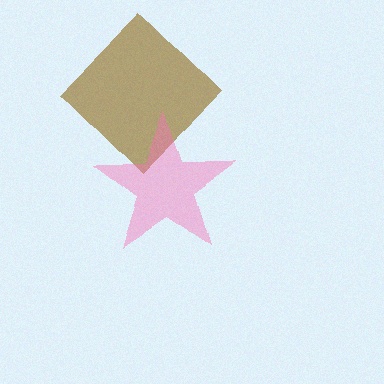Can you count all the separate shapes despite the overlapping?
Yes, there are 2 separate shapes.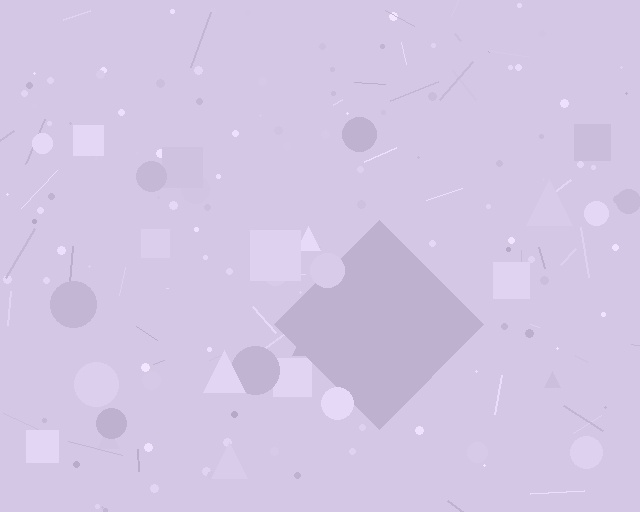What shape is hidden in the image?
A diamond is hidden in the image.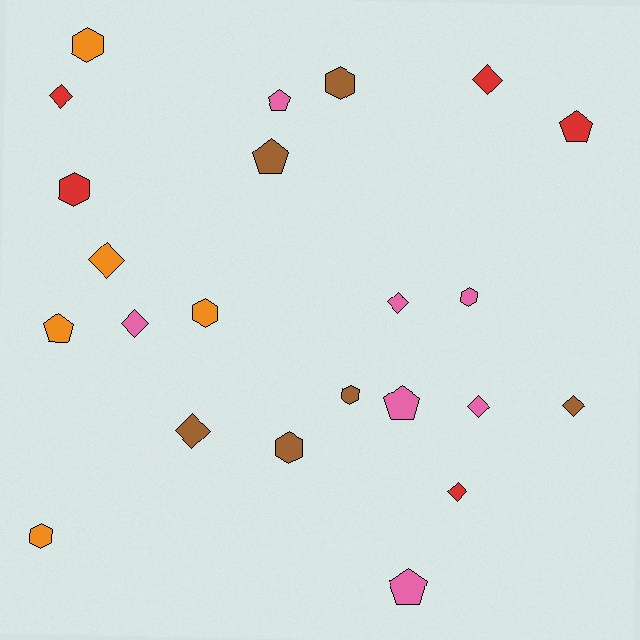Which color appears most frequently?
Pink, with 7 objects.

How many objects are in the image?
There are 23 objects.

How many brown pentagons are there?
There is 1 brown pentagon.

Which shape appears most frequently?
Diamond, with 9 objects.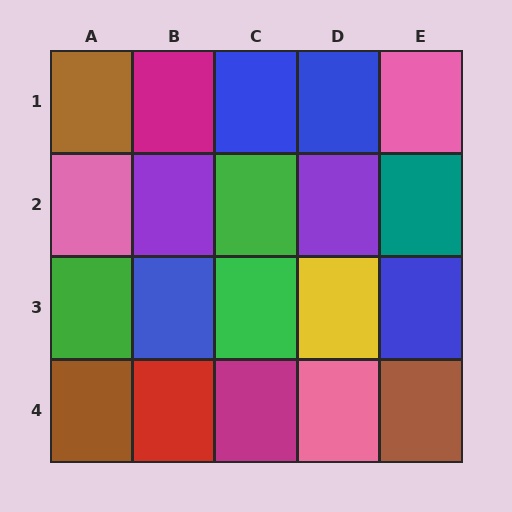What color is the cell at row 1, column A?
Brown.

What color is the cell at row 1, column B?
Magenta.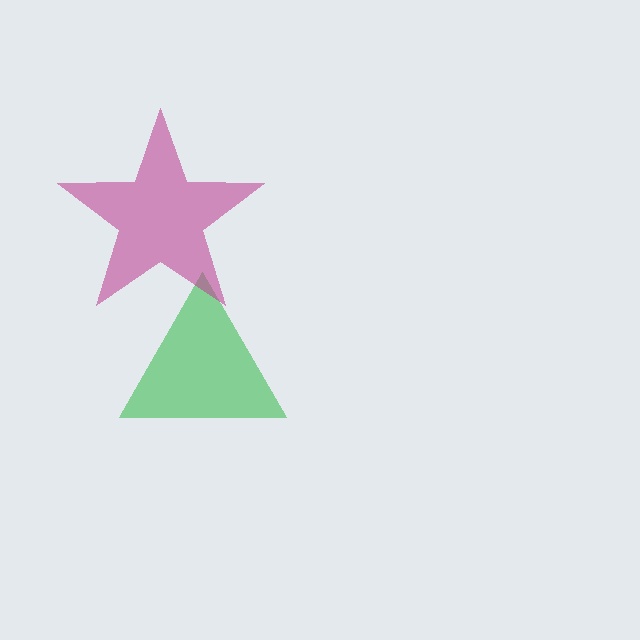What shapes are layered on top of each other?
The layered shapes are: a green triangle, a magenta star.